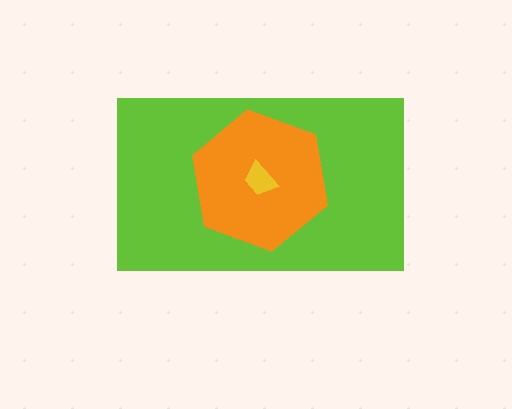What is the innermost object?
The yellow trapezoid.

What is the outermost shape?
The lime rectangle.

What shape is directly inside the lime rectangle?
The orange hexagon.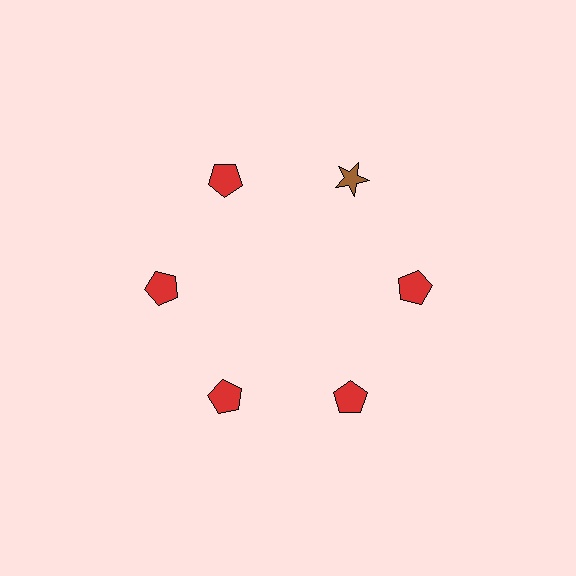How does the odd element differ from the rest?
It differs in both color (brown instead of red) and shape (star instead of pentagon).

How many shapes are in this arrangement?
There are 6 shapes arranged in a ring pattern.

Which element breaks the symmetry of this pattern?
The brown star at roughly the 1 o'clock position breaks the symmetry. All other shapes are red pentagons.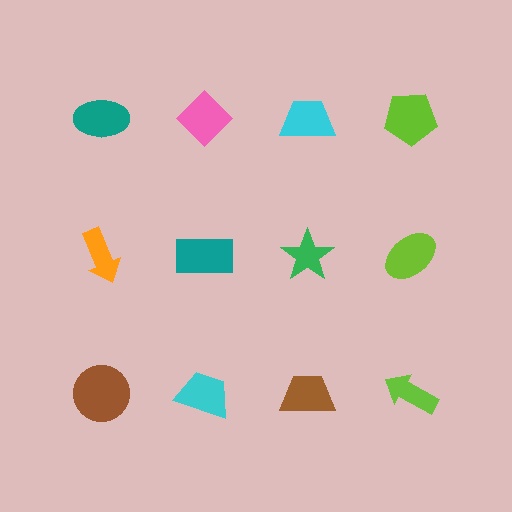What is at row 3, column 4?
A lime arrow.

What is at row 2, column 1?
An orange arrow.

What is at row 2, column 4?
A lime ellipse.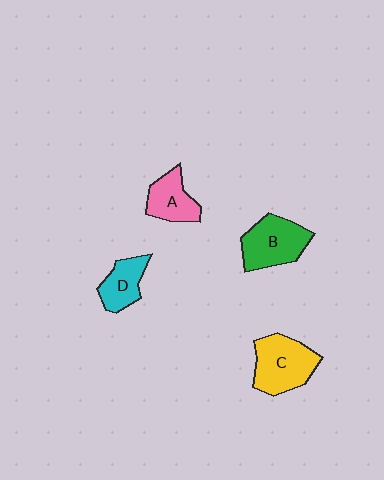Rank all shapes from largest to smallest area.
From largest to smallest: C (yellow), B (green), A (pink), D (cyan).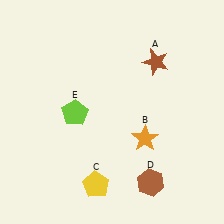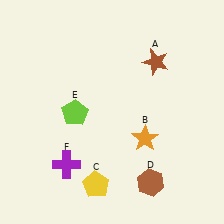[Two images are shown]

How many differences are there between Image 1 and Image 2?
There is 1 difference between the two images.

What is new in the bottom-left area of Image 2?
A purple cross (F) was added in the bottom-left area of Image 2.